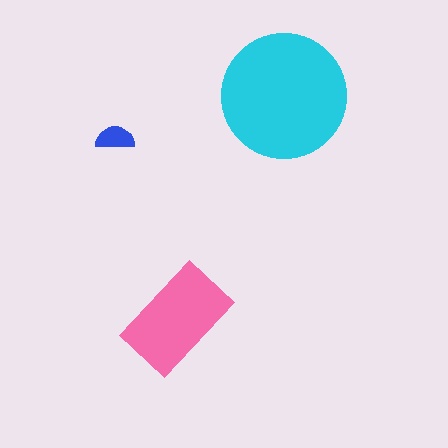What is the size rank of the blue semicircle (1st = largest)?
3rd.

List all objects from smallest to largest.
The blue semicircle, the pink rectangle, the cyan circle.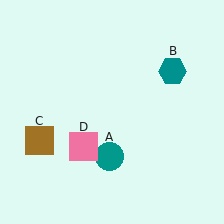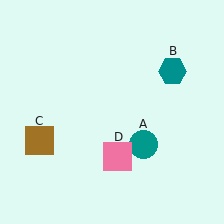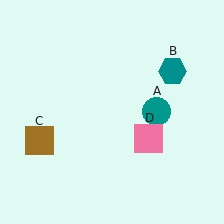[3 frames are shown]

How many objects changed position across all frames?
2 objects changed position: teal circle (object A), pink square (object D).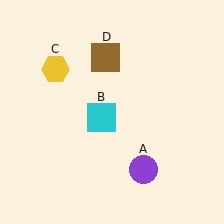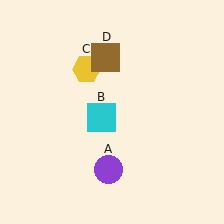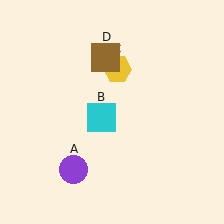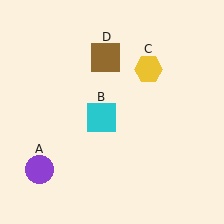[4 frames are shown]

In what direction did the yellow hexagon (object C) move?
The yellow hexagon (object C) moved right.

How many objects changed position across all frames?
2 objects changed position: purple circle (object A), yellow hexagon (object C).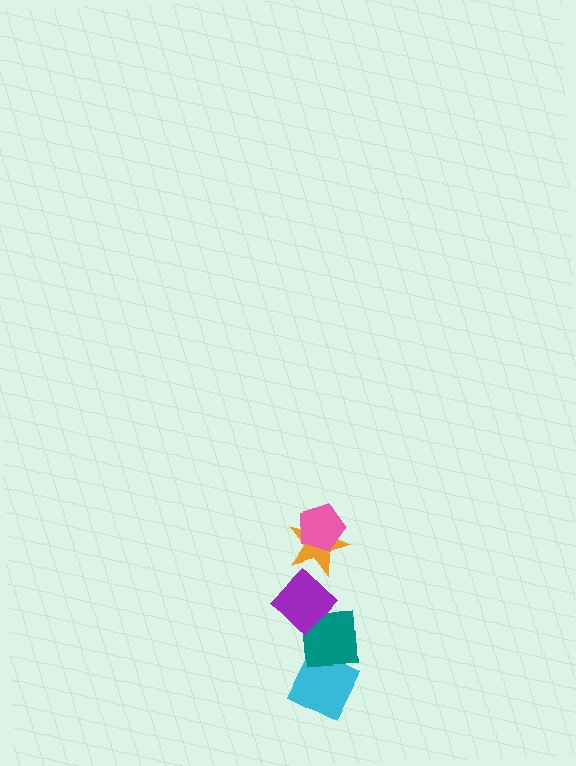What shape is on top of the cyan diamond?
The teal square is on top of the cyan diamond.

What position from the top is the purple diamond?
The purple diamond is 3rd from the top.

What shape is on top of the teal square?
The purple diamond is on top of the teal square.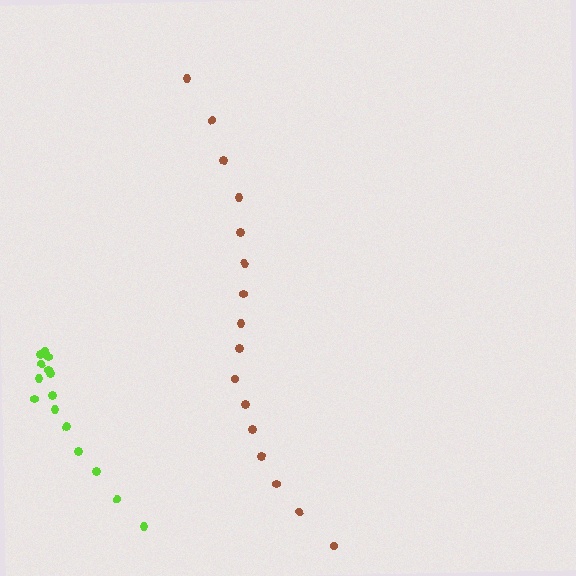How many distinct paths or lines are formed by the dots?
There are 2 distinct paths.